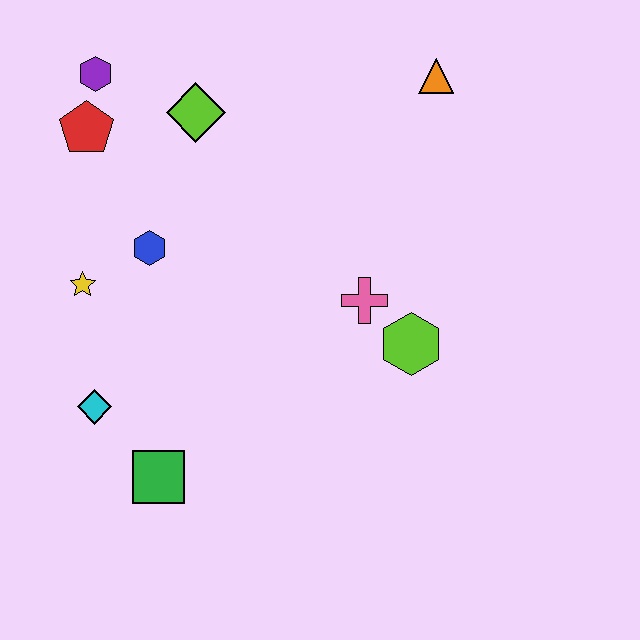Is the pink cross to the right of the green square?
Yes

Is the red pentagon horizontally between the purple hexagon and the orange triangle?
No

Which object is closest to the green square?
The cyan diamond is closest to the green square.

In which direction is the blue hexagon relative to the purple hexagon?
The blue hexagon is below the purple hexagon.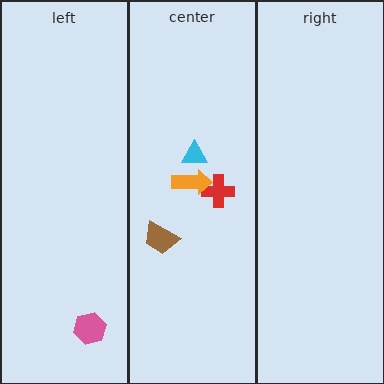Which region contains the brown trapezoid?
The center region.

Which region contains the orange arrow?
The center region.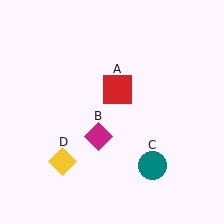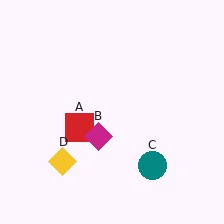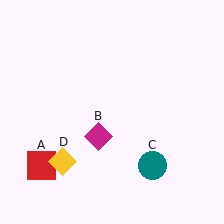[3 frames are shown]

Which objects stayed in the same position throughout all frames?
Magenta diamond (object B) and teal circle (object C) and yellow diamond (object D) remained stationary.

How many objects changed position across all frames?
1 object changed position: red square (object A).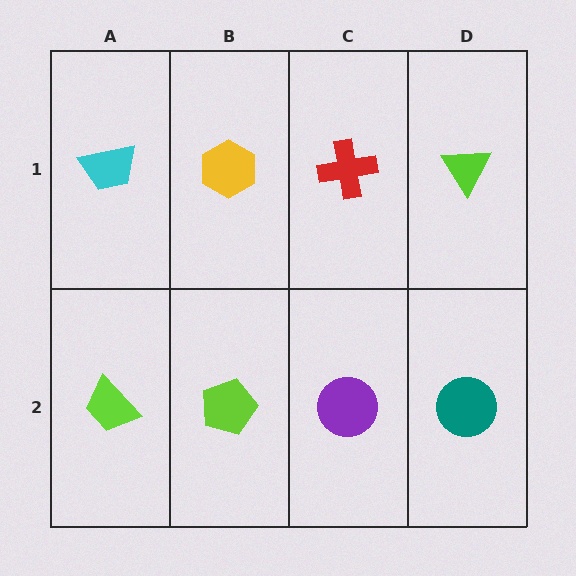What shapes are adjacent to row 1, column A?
A lime trapezoid (row 2, column A), a yellow hexagon (row 1, column B).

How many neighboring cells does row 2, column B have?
3.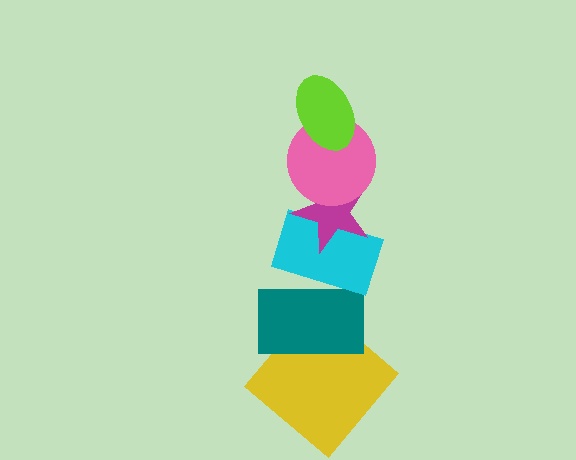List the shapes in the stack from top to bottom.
From top to bottom: the lime ellipse, the pink circle, the magenta star, the cyan rectangle, the teal rectangle, the yellow diamond.